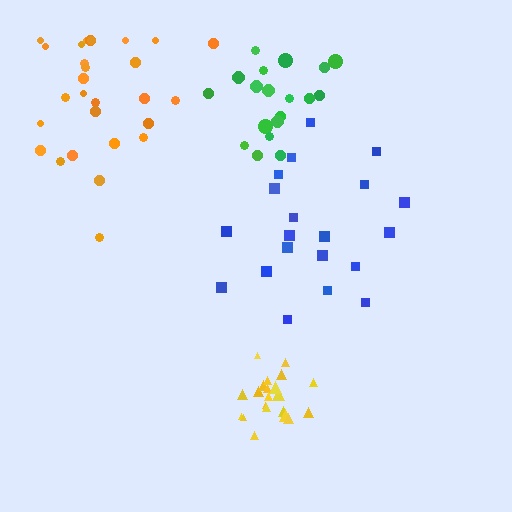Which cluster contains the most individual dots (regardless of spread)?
Orange (28).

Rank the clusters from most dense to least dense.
yellow, green, orange, blue.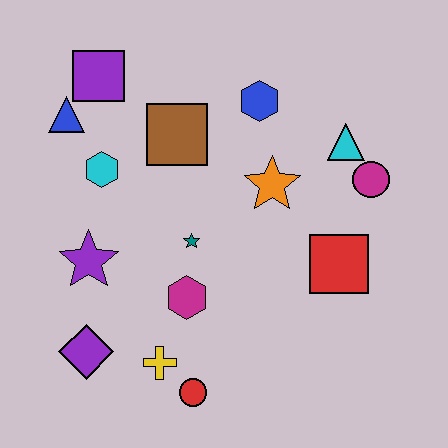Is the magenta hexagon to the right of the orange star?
No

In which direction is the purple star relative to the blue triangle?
The purple star is below the blue triangle.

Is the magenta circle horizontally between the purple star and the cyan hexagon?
No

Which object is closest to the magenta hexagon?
The teal star is closest to the magenta hexagon.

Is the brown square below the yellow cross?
No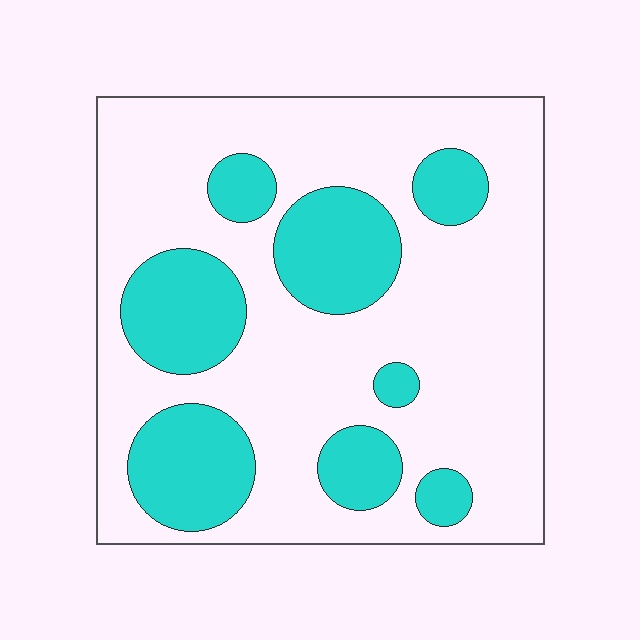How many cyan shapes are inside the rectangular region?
8.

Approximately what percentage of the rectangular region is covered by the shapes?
Approximately 30%.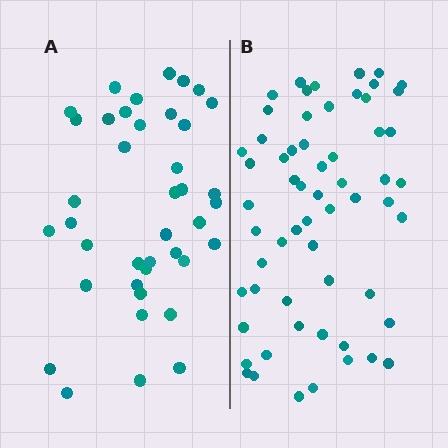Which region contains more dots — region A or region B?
Region B (the right region) has more dots.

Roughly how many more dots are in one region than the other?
Region B has approximately 20 more dots than region A.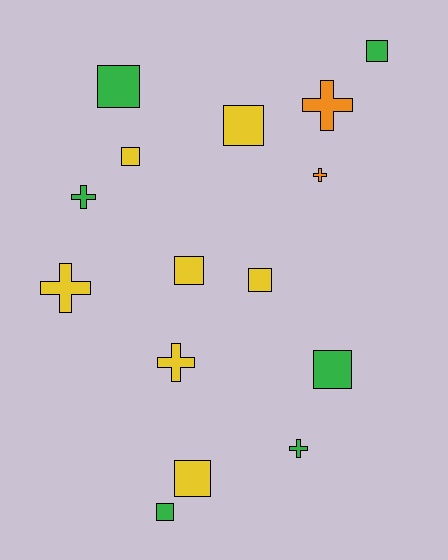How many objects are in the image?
There are 15 objects.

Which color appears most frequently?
Yellow, with 7 objects.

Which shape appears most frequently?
Square, with 9 objects.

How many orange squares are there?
There are no orange squares.